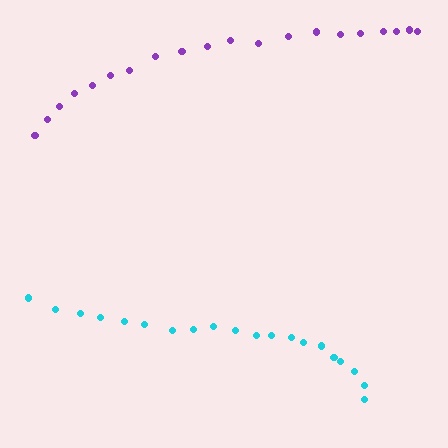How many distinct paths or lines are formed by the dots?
There are 2 distinct paths.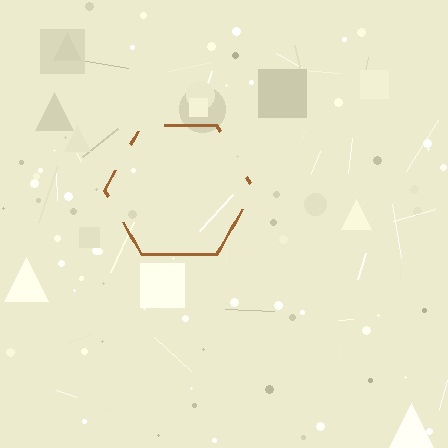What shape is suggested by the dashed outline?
The dashed outline suggests a hexagon.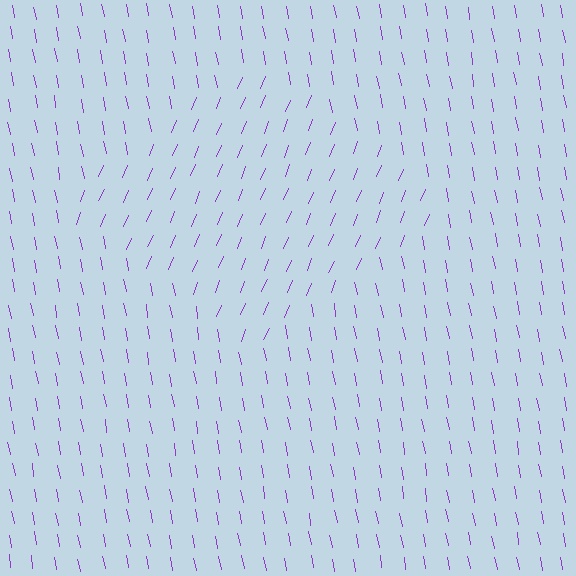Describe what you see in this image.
The image is filled with small purple line segments. A diamond region in the image has lines oriented differently from the surrounding lines, creating a visible texture boundary.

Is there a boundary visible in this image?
Yes, there is a texture boundary formed by a change in line orientation.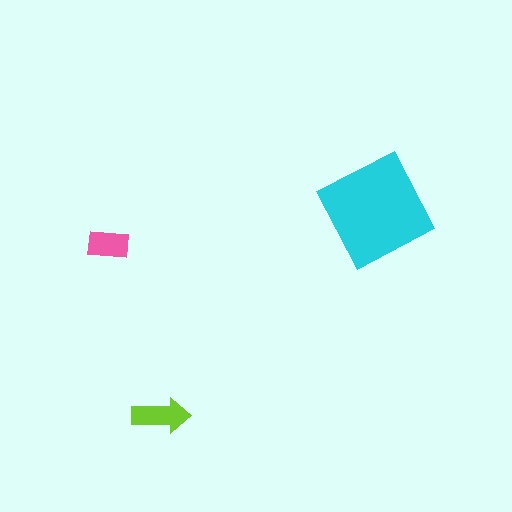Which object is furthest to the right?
The cyan diamond is rightmost.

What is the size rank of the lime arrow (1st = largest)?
2nd.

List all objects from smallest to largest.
The pink rectangle, the lime arrow, the cyan diamond.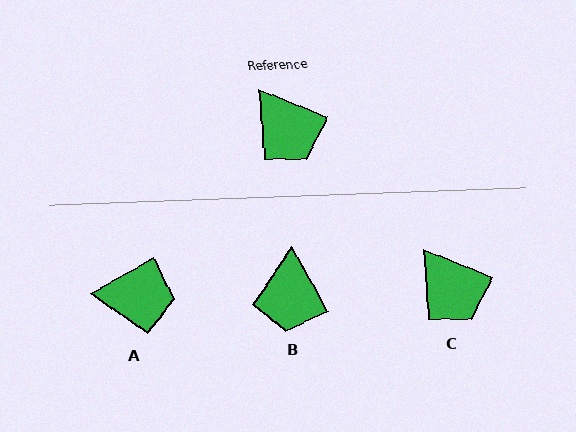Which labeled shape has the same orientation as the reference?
C.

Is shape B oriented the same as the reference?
No, it is off by about 38 degrees.